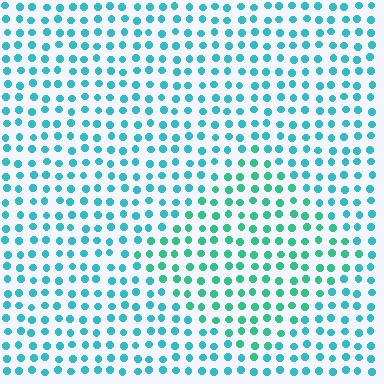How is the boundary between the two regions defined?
The boundary is defined purely by a slight shift in hue (about 30 degrees). Spacing, size, and orientation are identical on both sides.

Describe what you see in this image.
The image is filled with small cyan elements in a uniform arrangement. A diamond-shaped region is visible where the elements are tinted to a slightly different hue, forming a subtle color boundary.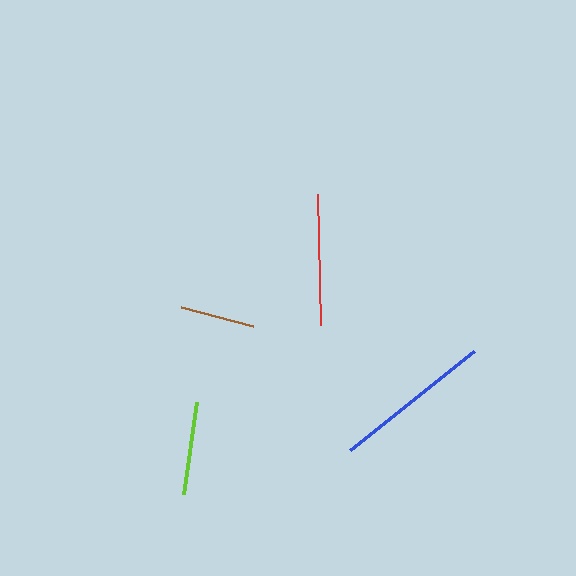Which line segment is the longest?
The blue line is the longest at approximately 158 pixels.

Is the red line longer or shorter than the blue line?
The blue line is longer than the red line.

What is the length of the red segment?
The red segment is approximately 131 pixels long.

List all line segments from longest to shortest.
From longest to shortest: blue, red, lime, brown.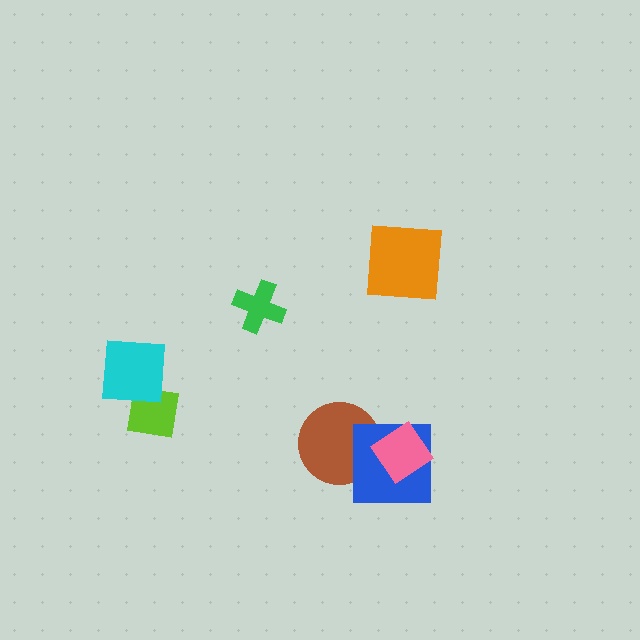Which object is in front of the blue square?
The pink diamond is in front of the blue square.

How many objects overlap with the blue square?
2 objects overlap with the blue square.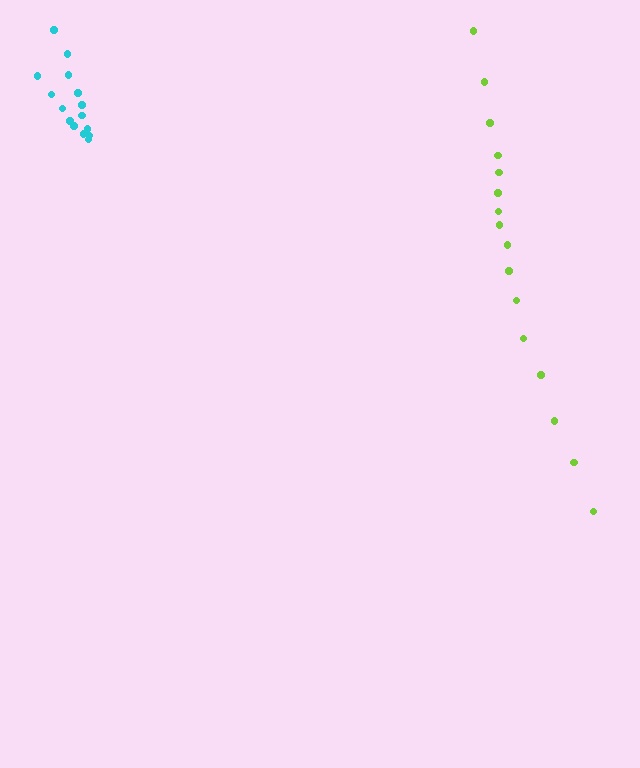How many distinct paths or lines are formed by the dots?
There are 2 distinct paths.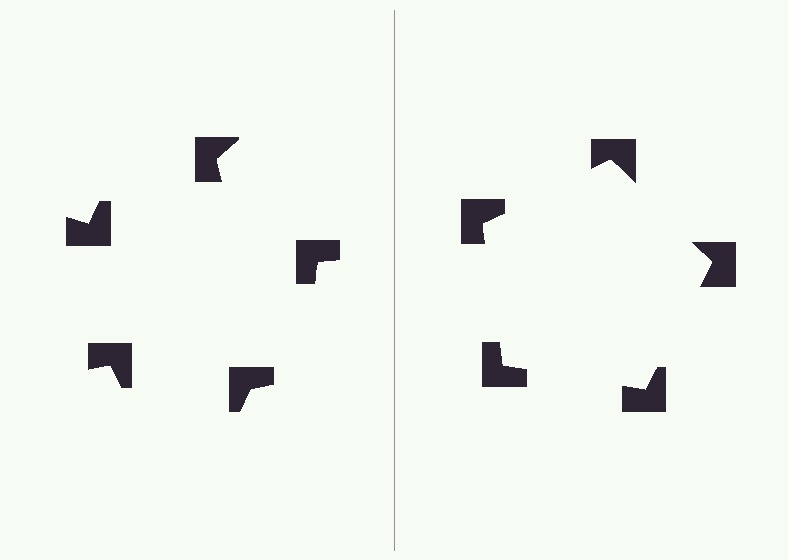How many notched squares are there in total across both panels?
10 — 5 on each side.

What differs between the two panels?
The notched squares are positioned identically on both sides; only the wedge orientations differ. On the right they align to a pentagon; on the left they are misaligned.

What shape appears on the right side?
An illusory pentagon.